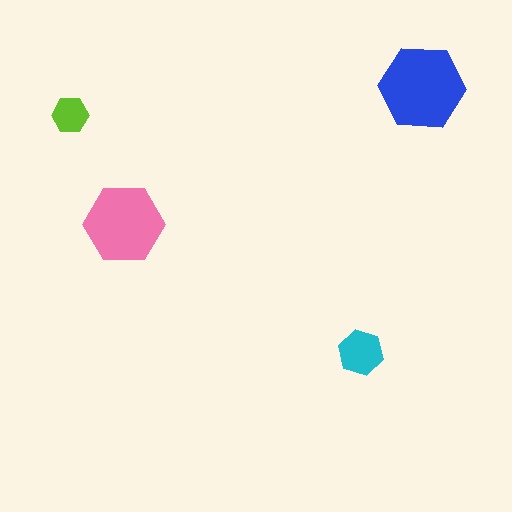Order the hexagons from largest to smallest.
the blue one, the pink one, the cyan one, the lime one.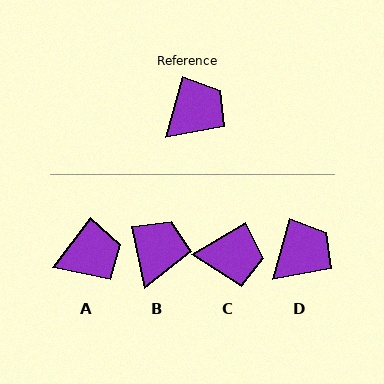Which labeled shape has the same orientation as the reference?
D.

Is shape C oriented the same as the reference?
No, it is off by about 43 degrees.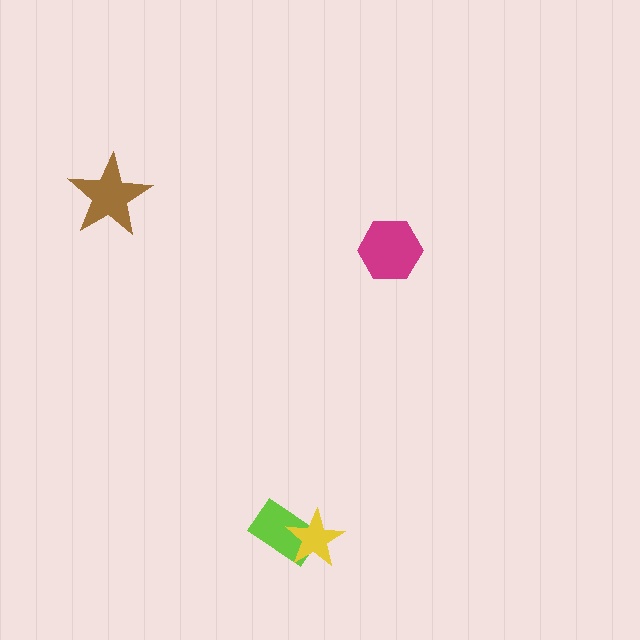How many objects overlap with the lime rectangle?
1 object overlaps with the lime rectangle.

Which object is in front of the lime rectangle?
The yellow star is in front of the lime rectangle.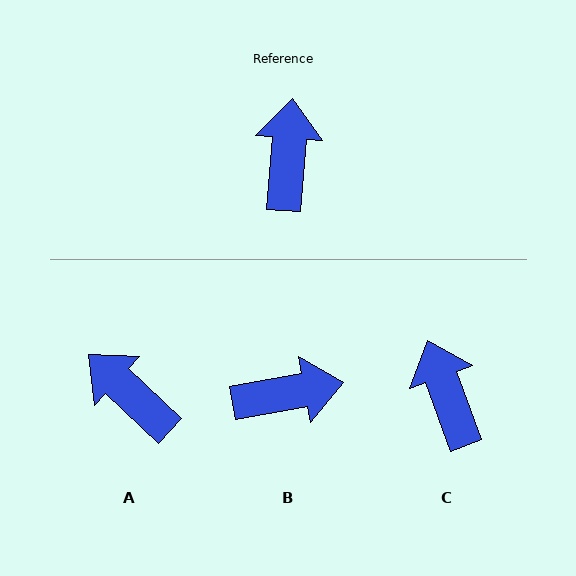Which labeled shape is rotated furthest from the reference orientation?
B, about 75 degrees away.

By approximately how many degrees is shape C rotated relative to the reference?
Approximately 25 degrees counter-clockwise.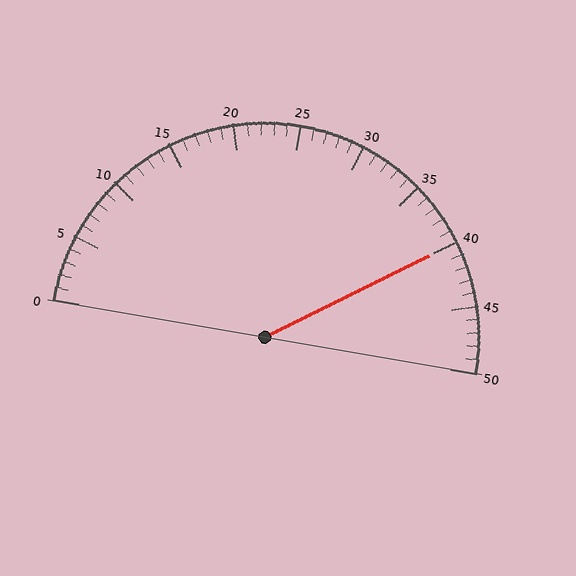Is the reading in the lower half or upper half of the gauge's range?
The reading is in the upper half of the range (0 to 50).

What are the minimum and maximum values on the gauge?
The gauge ranges from 0 to 50.